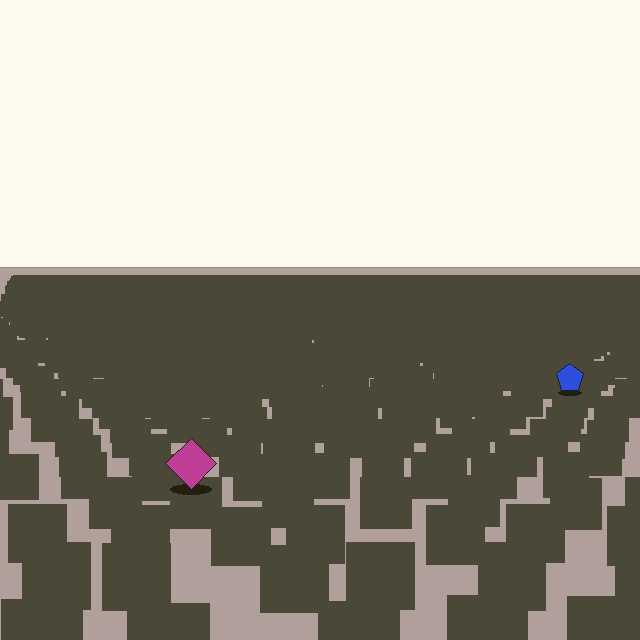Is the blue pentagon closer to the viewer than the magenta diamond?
No. The magenta diamond is closer — you can tell from the texture gradient: the ground texture is coarser near it.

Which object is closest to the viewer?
The magenta diamond is closest. The texture marks near it are larger and more spread out.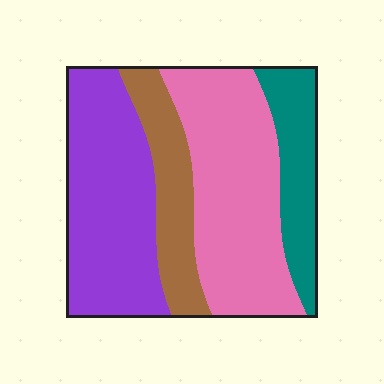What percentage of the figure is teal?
Teal takes up about one sixth (1/6) of the figure.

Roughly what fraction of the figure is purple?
Purple covers about 35% of the figure.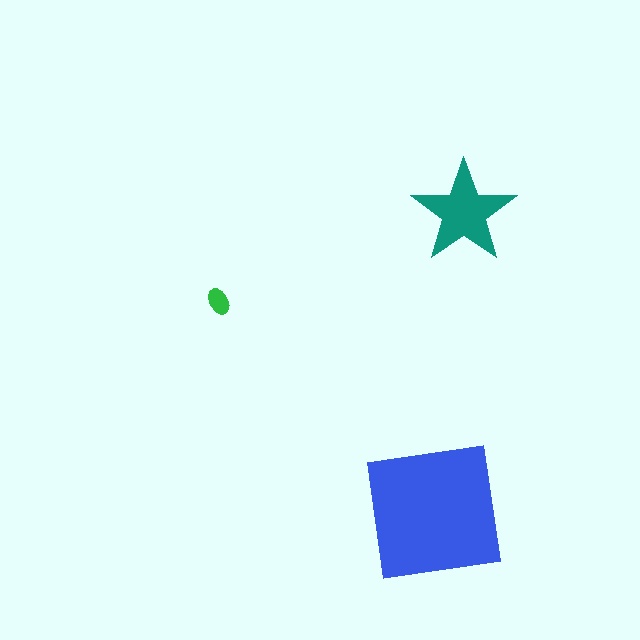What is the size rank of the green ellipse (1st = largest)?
3rd.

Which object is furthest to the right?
The teal star is rightmost.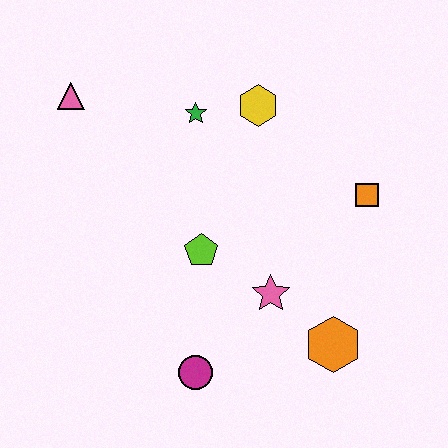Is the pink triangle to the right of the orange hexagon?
No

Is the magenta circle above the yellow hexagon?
No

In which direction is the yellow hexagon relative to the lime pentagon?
The yellow hexagon is above the lime pentagon.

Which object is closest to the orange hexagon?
The pink star is closest to the orange hexagon.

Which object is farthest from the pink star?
The pink triangle is farthest from the pink star.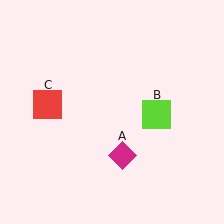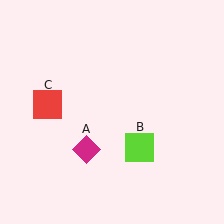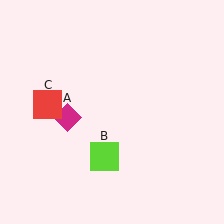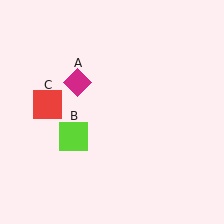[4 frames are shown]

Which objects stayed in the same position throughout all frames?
Red square (object C) remained stationary.